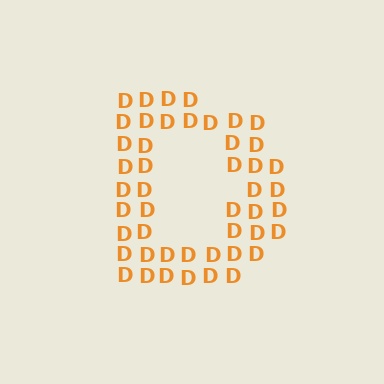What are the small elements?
The small elements are letter D's.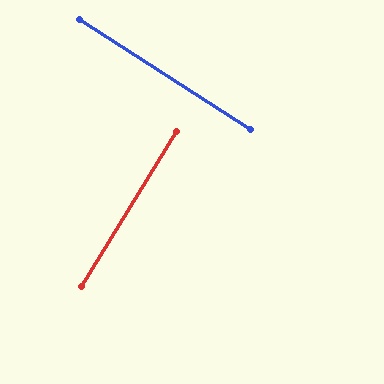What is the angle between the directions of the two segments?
Approximately 89 degrees.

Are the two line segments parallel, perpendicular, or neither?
Perpendicular — they meet at approximately 89°.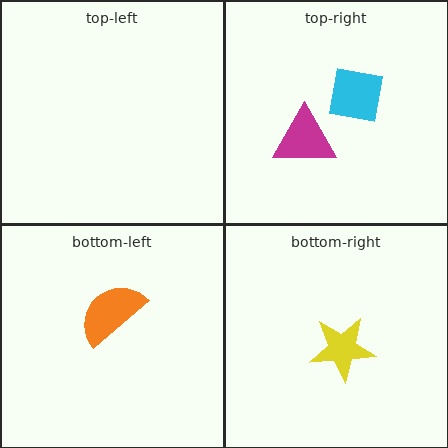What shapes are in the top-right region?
The magenta triangle, the cyan square.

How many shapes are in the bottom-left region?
1.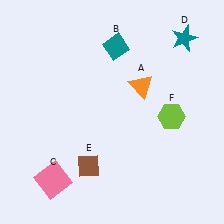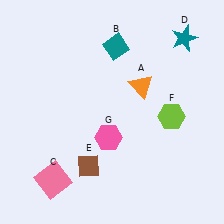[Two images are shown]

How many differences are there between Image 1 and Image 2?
There is 1 difference between the two images.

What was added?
A pink hexagon (G) was added in Image 2.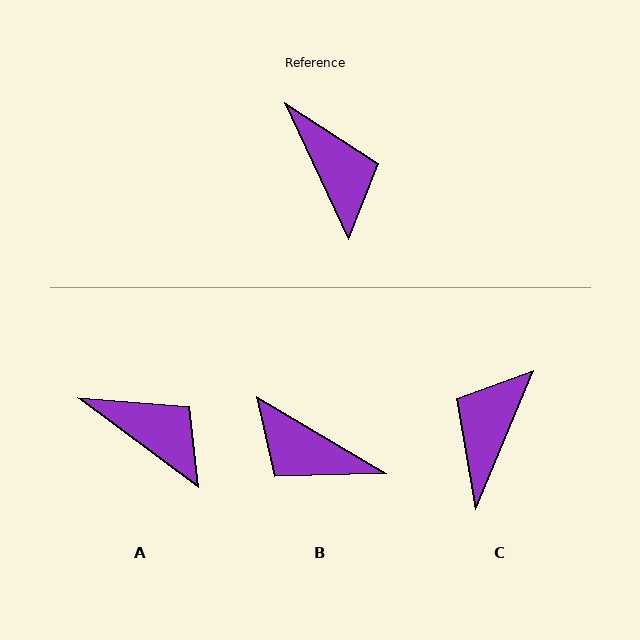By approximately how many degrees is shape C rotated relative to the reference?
Approximately 132 degrees counter-clockwise.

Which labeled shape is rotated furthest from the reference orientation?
B, about 146 degrees away.